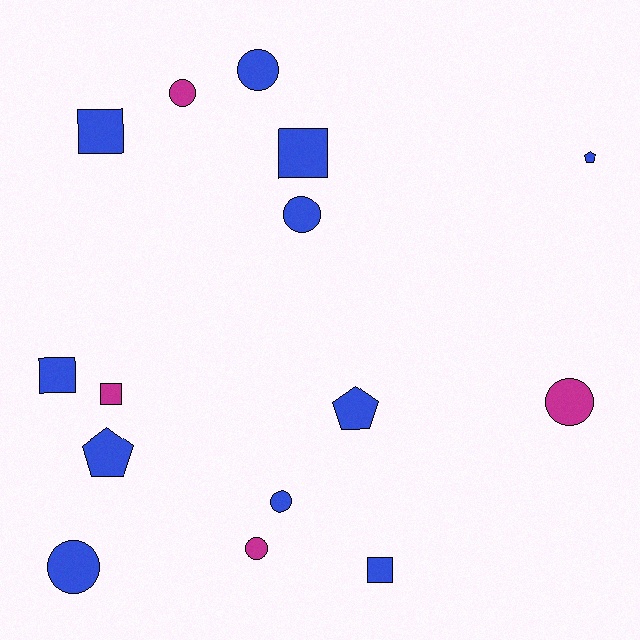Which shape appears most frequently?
Circle, with 7 objects.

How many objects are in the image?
There are 15 objects.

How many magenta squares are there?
There is 1 magenta square.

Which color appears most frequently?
Blue, with 11 objects.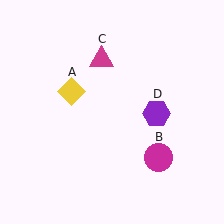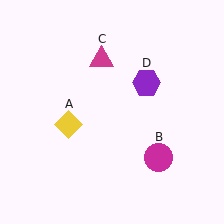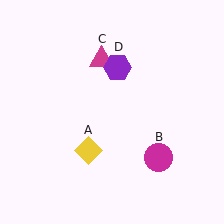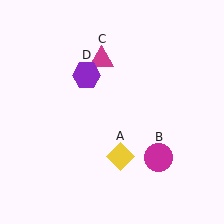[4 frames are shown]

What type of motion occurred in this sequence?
The yellow diamond (object A), purple hexagon (object D) rotated counterclockwise around the center of the scene.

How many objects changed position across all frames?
2 objects changed position: yellow diamond (object A), purple hexagon (object D).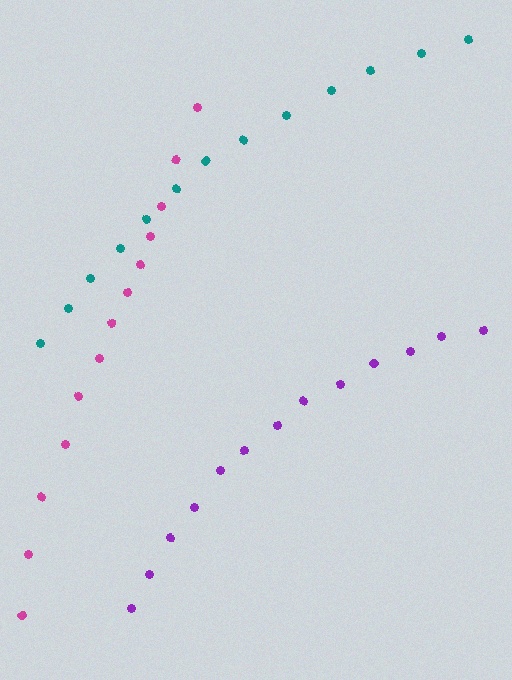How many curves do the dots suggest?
There are 3 distinct paths.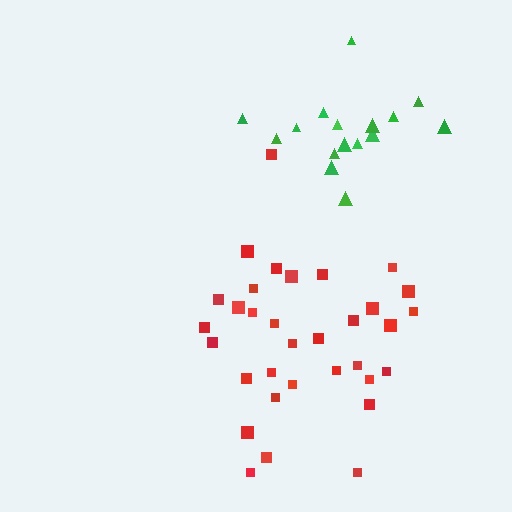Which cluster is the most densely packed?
Red.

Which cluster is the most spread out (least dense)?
Green.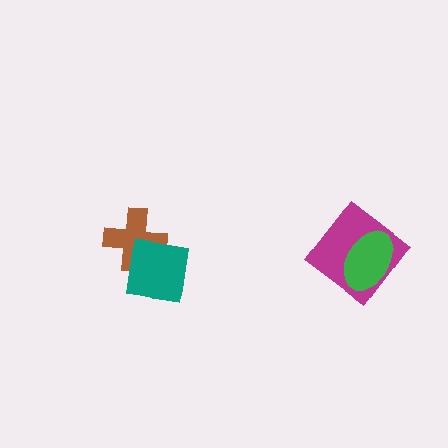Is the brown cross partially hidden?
Yes, it is partially covered by another shape.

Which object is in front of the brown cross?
The teal square is in front of the brown cross.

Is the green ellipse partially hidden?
No, no other shape covers it.